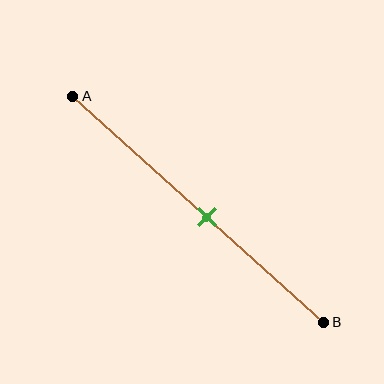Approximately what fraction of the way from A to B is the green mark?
The green mark is approximately 55% of the way from A to B.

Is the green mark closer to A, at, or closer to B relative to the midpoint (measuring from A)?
The green mark is closer to point B than the midpoint of segment AB.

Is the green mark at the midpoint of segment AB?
No, the mark is at about 55% from A, not at the 50% midpoint.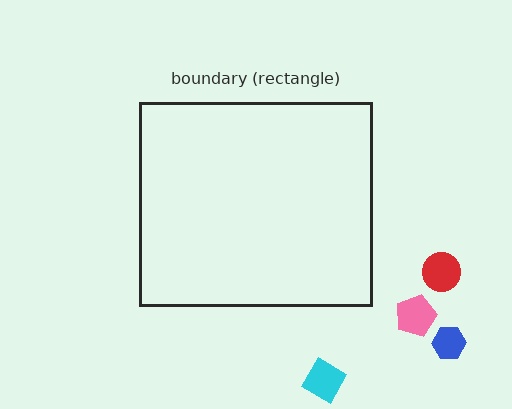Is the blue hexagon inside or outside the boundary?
Outside.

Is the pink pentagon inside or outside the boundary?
Outside.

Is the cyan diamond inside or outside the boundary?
Outside.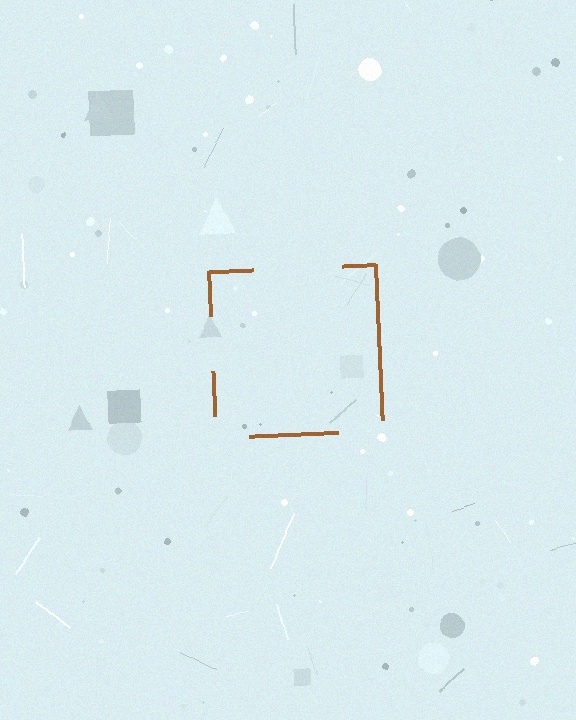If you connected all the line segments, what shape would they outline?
They would outline a square.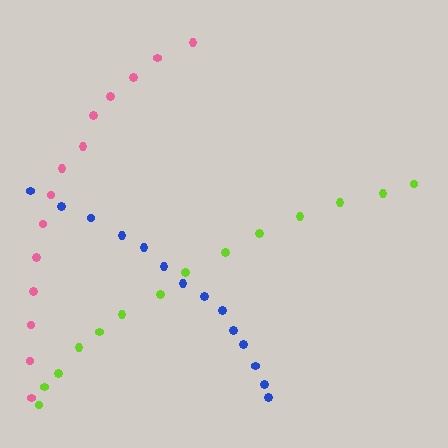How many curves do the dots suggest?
There are 3 distinct paths.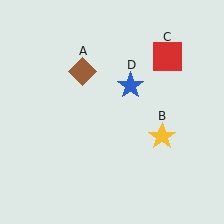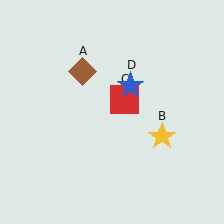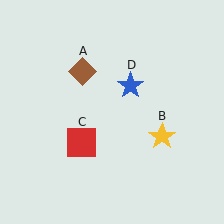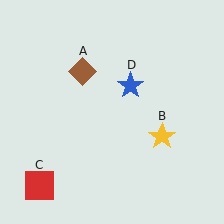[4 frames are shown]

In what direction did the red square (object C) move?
The red square (object C) moved down and to the left.